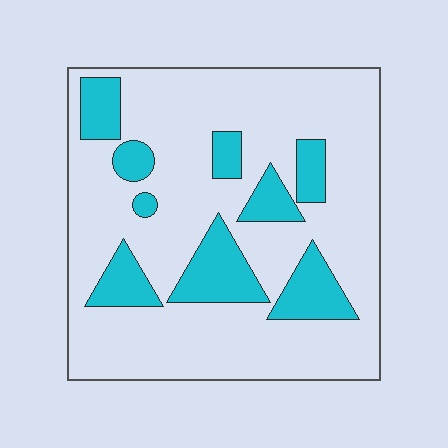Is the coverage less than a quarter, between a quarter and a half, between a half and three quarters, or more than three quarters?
Less than a quarter.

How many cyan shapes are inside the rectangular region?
9.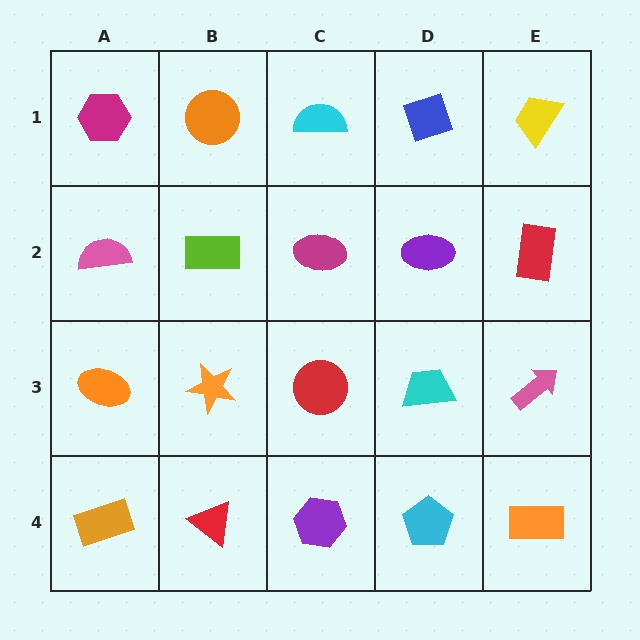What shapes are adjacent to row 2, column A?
A magenta hexagon (row 1, column A), an orange ellipse (row 3, column A), a lime rectangle (row 2, column B).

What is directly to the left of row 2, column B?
A pink semicircle.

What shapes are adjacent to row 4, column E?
A pink arrow (row 3, column E), a cyan pentagon (row 4, column D).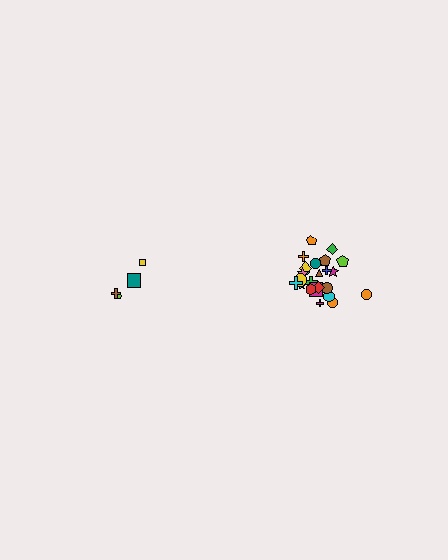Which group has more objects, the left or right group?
The right group.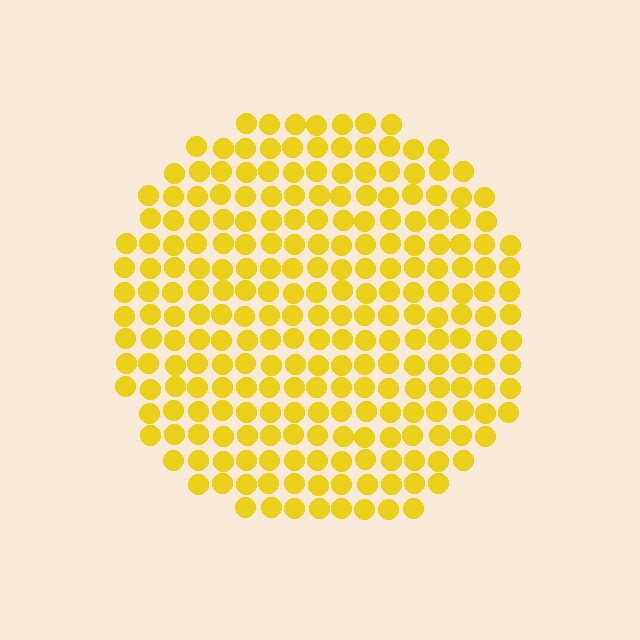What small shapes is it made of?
It is made of small circles.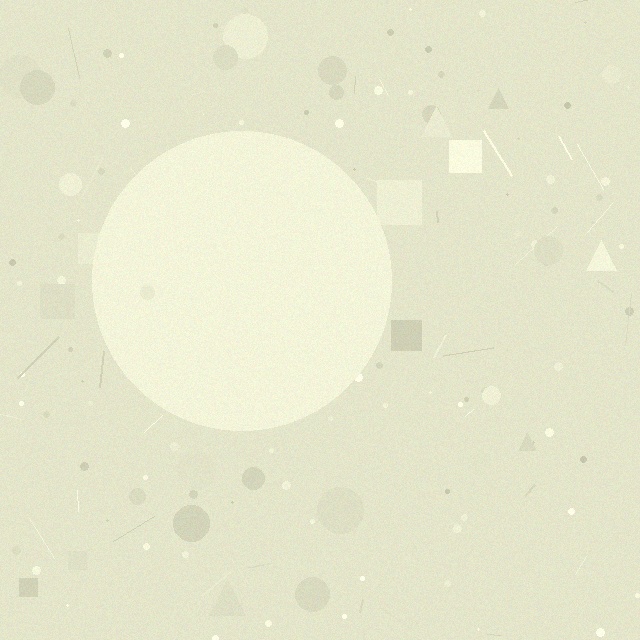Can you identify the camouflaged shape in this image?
The camouflaged shape is a circle.